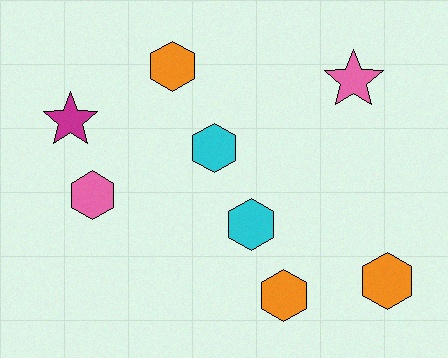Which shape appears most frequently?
Hexagon, with 6 objects.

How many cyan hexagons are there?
There are 2 cyan hexagons.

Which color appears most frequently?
Orange, with 3 objects.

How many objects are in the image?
There are 8 objects.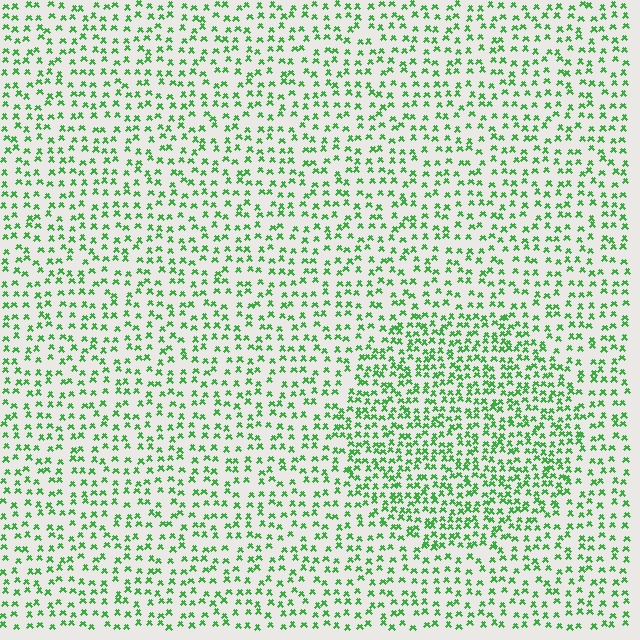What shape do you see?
I see a circle.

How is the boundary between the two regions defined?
The boundary is defined by a change in element density (approximately 1.7x ratio). All elements are the same color, size, and shape.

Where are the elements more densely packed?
The elements are more densely packed inside the circle boundary.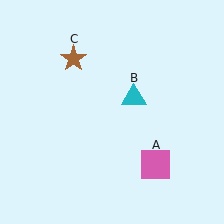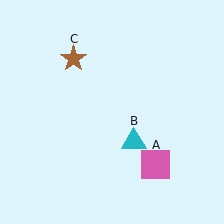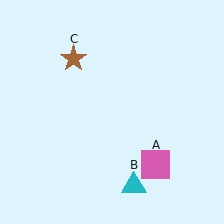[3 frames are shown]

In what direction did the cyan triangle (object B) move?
The cyan triangle (object B) moved down.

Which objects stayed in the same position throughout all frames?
Pink square (object A) and brown star (object C) remained stationary.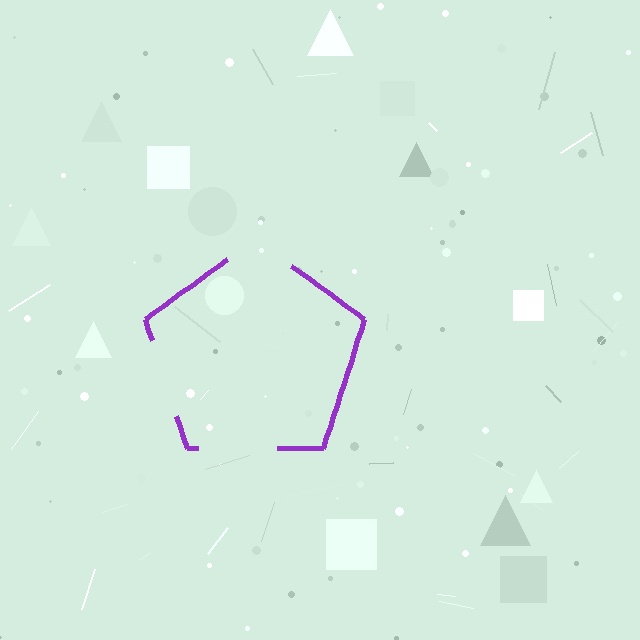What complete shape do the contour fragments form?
The contour fragments form a pentagon.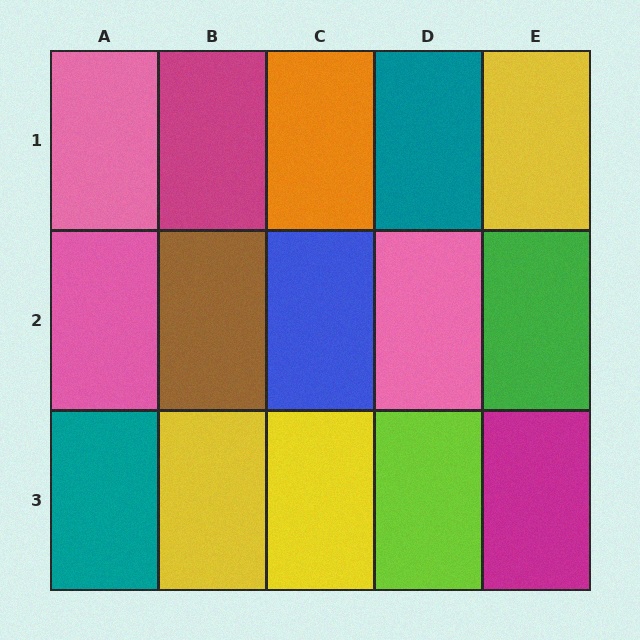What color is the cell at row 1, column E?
Yellow.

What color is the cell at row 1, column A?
Pink.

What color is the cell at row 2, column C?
Blue.